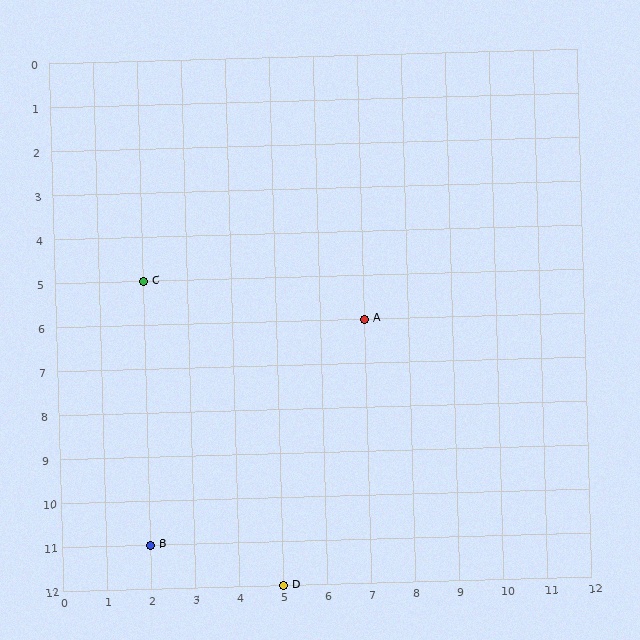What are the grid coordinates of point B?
Point B is at grid coordinates (2, 11).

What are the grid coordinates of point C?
Point C is at grid coordinates (2, 5).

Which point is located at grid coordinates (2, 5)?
Point C is at (2, 5).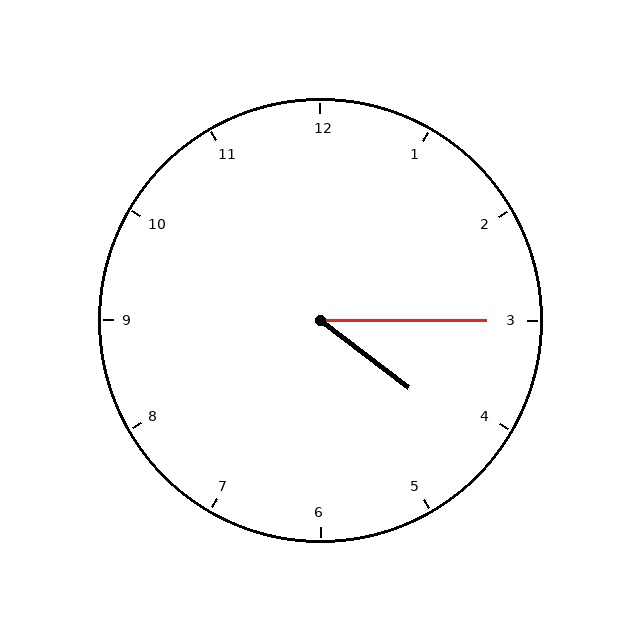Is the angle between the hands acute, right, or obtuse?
It is acute.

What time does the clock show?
4:15.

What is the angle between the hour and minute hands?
Approximately 38 degrees.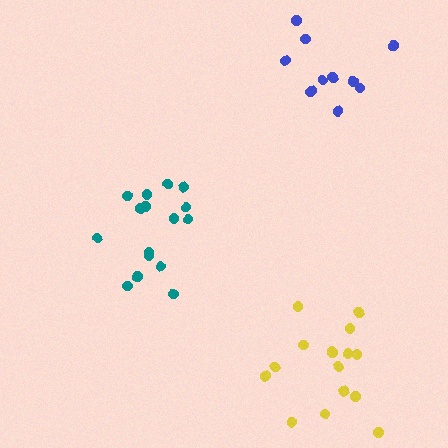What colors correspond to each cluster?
The clusters are colored: teal, yellow, blue.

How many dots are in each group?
Group 1: 16 dots, Group 2: 16 dots, Group 3: 11 dots (43 total).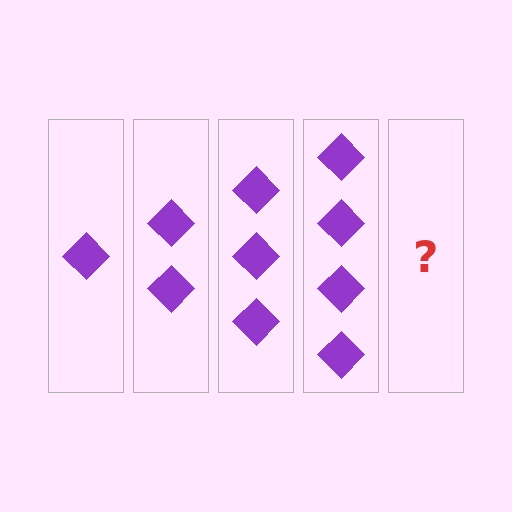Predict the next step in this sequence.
The next step is 5 diamonds.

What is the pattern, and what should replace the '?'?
The pattern is that each step adds one more diamond. The '?' should be 5 diamonds.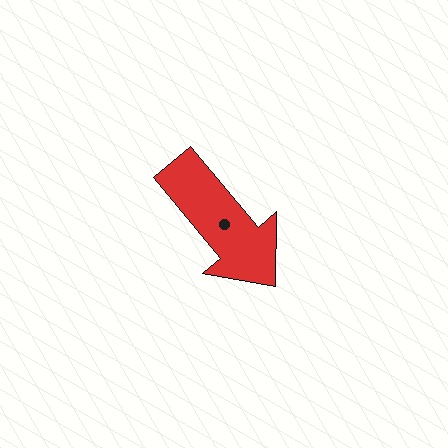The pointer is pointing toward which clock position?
Roughly 5 o'clock.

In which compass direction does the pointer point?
Southeast.